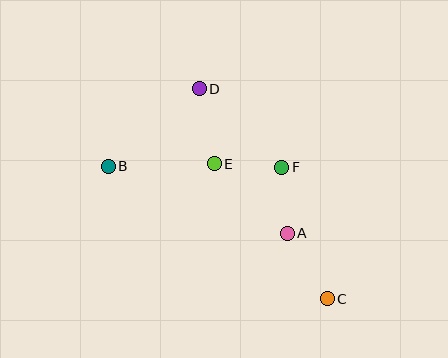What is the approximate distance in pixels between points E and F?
The distance between E and F is approximately 68 pixels.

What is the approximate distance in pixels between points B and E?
The distance between B and E is approximately 106 pixels.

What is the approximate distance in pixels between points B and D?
The distance between B and D is approximately 120 pixels.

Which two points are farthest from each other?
Points B and C are farthest from each other.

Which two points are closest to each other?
Points A and F are closest to each other.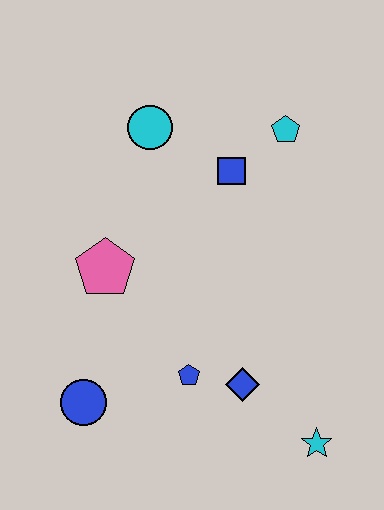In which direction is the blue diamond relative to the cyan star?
The blue diamond is to the left of the cyan star.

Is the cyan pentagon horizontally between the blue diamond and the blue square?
No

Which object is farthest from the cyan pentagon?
The blue circle is farthest from the cyan pentagon.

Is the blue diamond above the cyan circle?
No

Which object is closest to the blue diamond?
The blue pentagon is closest to the blue diamond.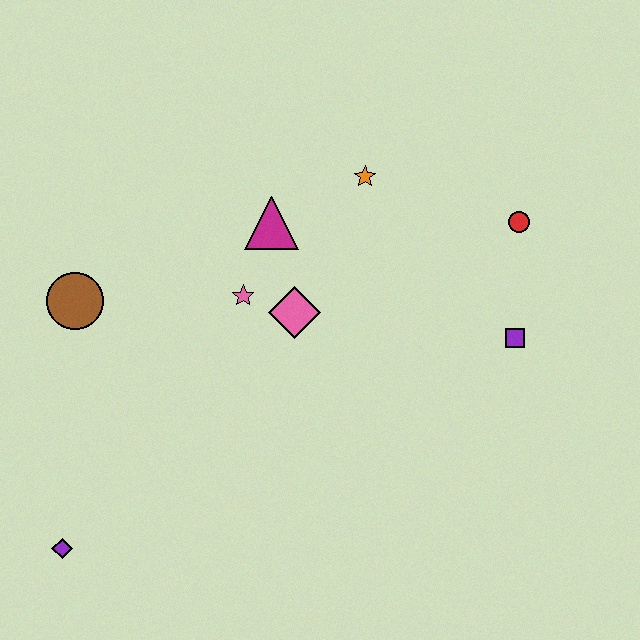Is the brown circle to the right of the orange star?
No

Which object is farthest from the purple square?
The purple diamond is farthest from the purple square.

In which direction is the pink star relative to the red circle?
The pink star is to the left of the red circle.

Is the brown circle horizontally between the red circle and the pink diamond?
No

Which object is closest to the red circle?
The purple square is closest to the red circle.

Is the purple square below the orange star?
Yes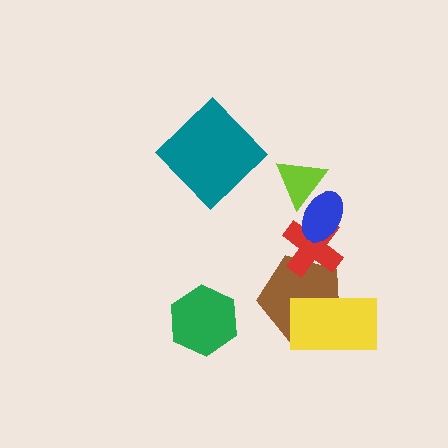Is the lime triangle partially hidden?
Yes, it is partially covered by another shape.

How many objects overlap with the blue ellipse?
2 objects overlap with the blue ellipse.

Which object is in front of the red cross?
The blue ellipse is in front of the red cross.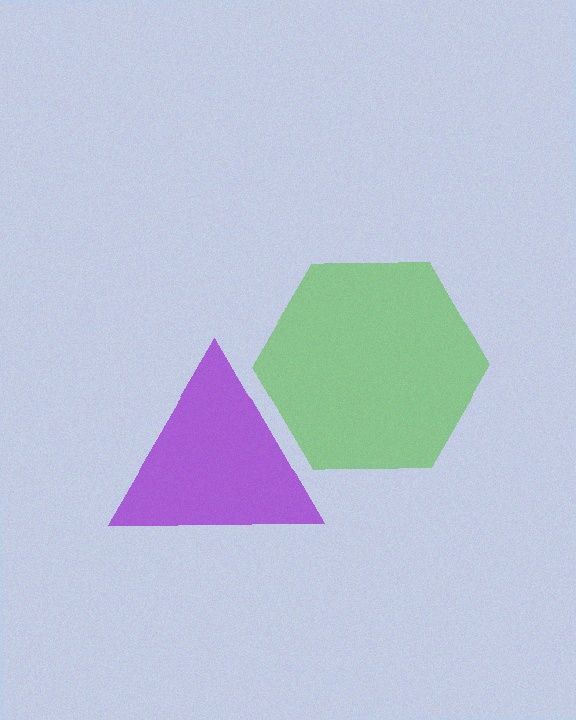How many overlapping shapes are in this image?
There are 2 overlapping shapes in the image.